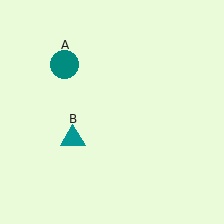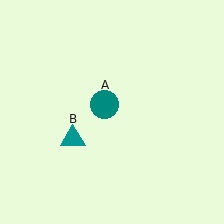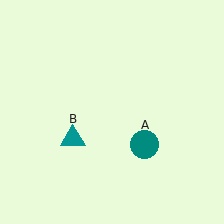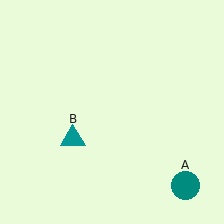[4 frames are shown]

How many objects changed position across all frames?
1 object changed position: teal circle (object A).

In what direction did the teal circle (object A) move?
The teal circle (object A) moved down and to the right.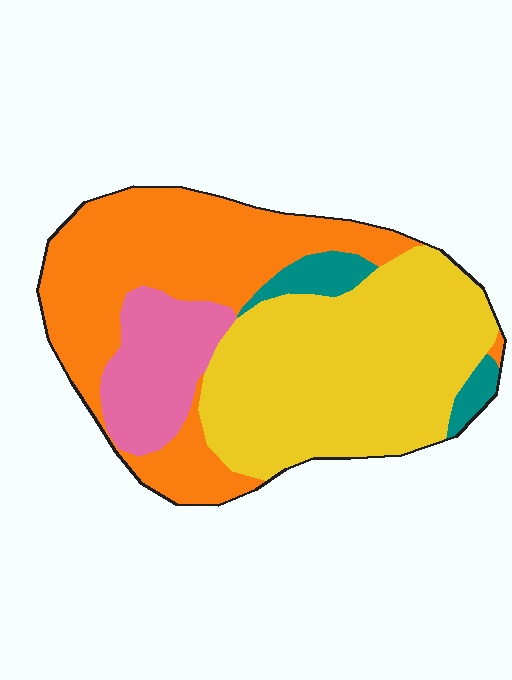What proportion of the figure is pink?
Pink takes up about one eighth (1/8) of the figure.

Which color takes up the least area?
Teal, at roughly 5%.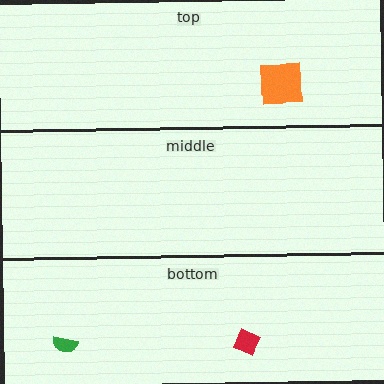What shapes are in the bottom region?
The green semicircle, the red diamond.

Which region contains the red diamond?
The bottom region.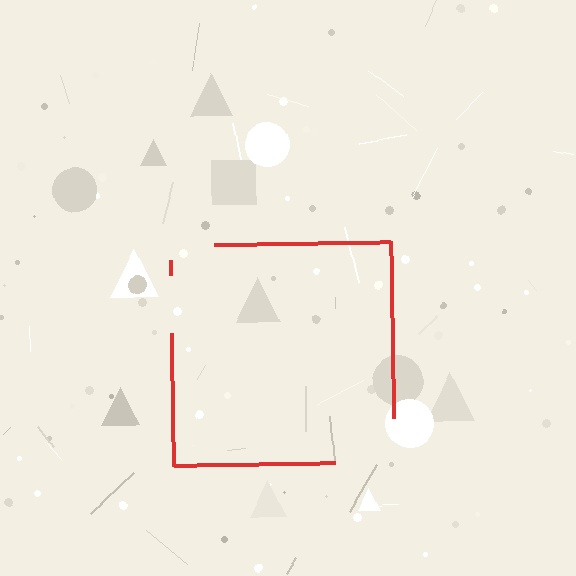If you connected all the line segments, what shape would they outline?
They would outline a square.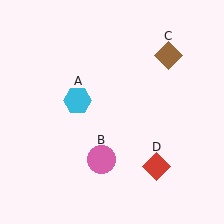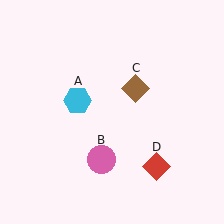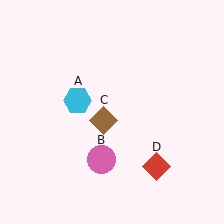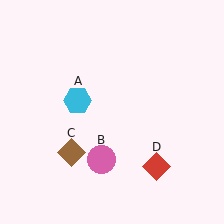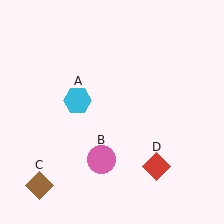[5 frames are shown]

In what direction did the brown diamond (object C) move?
The brown diamond (object C) moved down and to the left.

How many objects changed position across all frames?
1 object changed position: brown diamond (object C).